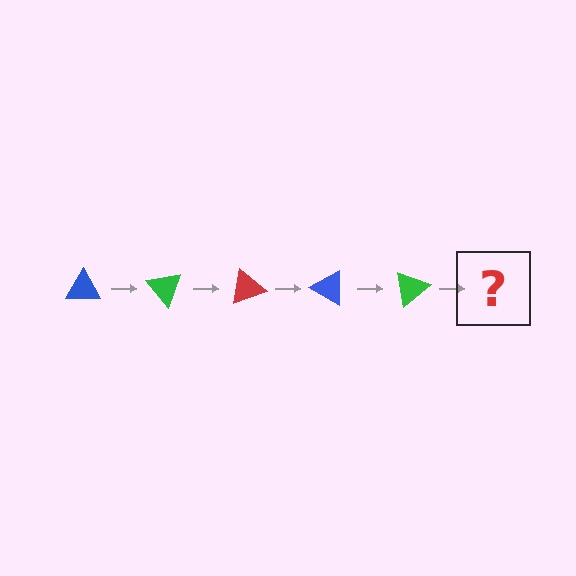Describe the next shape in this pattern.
It should be a red triangle, rotated 250 degrees from the start.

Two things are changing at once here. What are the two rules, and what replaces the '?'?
The two rules are that it rotates 50 degrees each step and the color cycles through blue, green, and red. The '?' should be a red triangle, rotated 250 degrees from the start.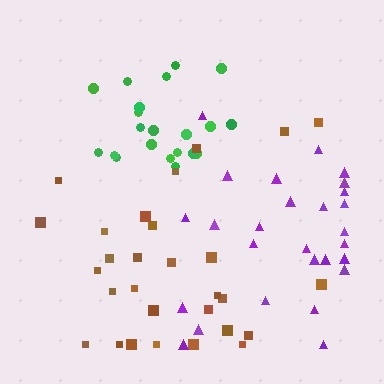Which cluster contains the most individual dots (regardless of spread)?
Brown (30).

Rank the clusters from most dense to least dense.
green, brown, purple.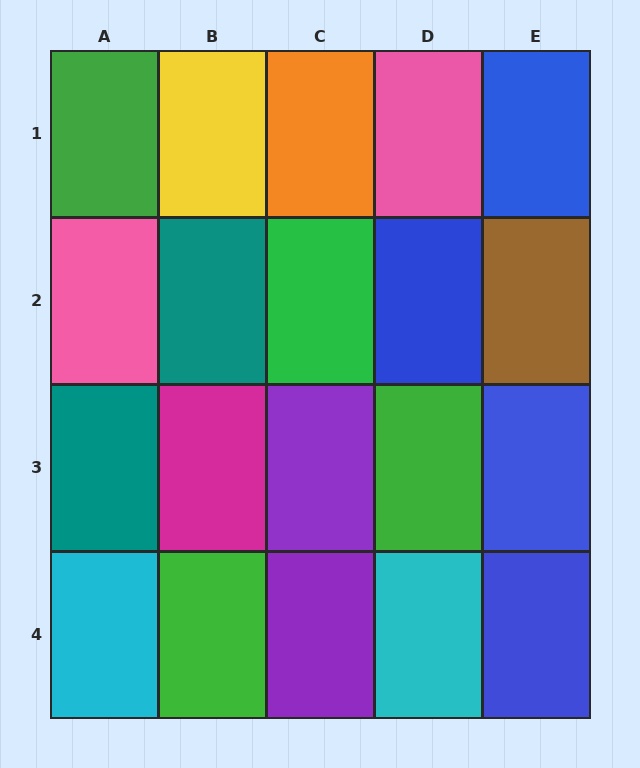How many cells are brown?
1 cell is brown.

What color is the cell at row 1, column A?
Green.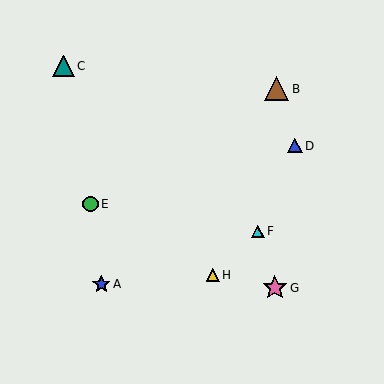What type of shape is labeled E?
Shape E is a green circle.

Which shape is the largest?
The pink star (labeled G) is the largest.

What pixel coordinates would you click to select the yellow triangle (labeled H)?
Click at (213, 275) to select the yellow triangle H.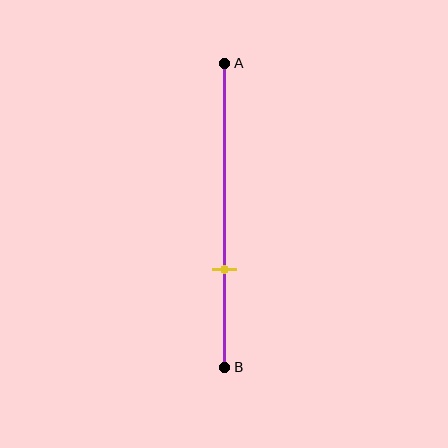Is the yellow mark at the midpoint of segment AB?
No, the mark is at about 70% from A, not at the 50% midpoint.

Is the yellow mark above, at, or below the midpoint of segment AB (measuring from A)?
The yellow mark is below the midpoint of segment AB.